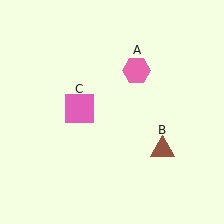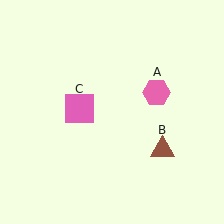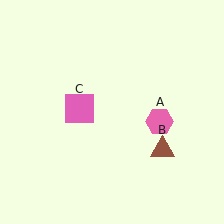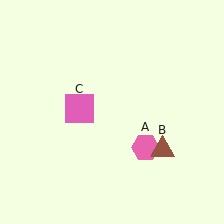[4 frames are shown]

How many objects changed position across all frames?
1 object changed position: pink hexagon (object A).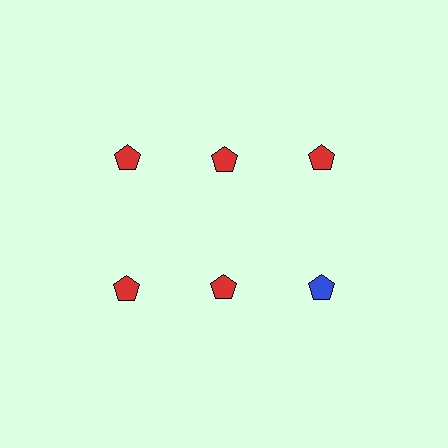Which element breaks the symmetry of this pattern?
The blue pentagon in the second row, center column breaks the symmetry. All other shapes are red pentagons.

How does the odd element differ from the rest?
It has a different color: blue instead of red.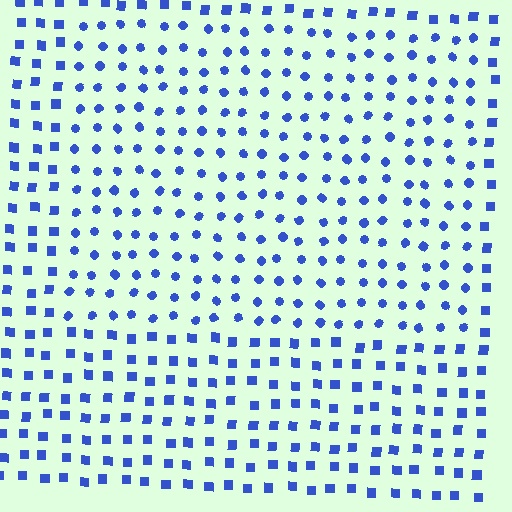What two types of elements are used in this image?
The image uses circles inside the rectangle region and squares outside it.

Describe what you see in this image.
The image is filled with small blue elements arranged in a uniform grid. A rectangle-shaped region contains circles, while the surrounding area contains squares. The boundary is defined purely by the change in element shape.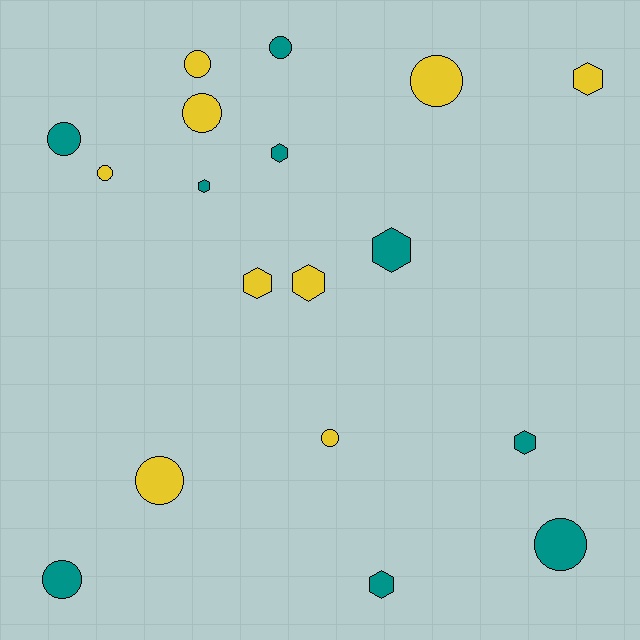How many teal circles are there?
There are 4 teal circles.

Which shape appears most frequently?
Circle, with 10 objects.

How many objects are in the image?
There are 18 objects.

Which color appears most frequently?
Teal, with 9 objects.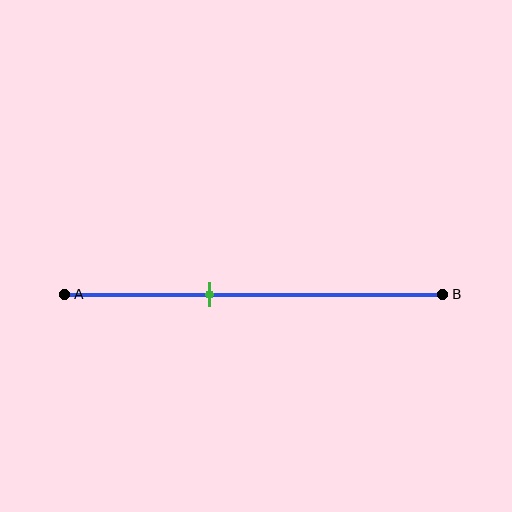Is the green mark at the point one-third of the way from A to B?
No, the mark is at about 40% from A, not at the 33% one-third point.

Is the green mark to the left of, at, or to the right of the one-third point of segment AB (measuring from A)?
The green mark is to the right of the one-third point of segment AB.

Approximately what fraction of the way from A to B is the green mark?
The green mark is approximately 40% of the way from A to B.